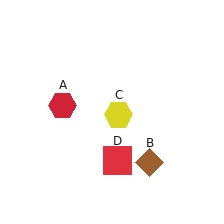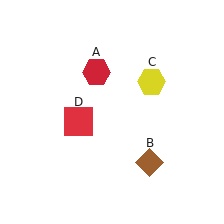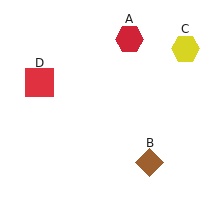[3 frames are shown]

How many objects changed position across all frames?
3 objects changed position: red hexagon (object A), yellow hexagon (object C), red square (object D).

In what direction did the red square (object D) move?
The red square (object D) moved up and to the left.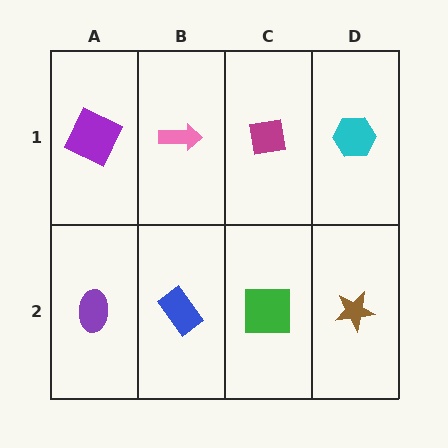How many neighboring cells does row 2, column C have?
3.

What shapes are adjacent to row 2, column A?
A purple square (row 1, column A), a blue rectangle (row 2, column B).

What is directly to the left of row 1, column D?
A magenta square.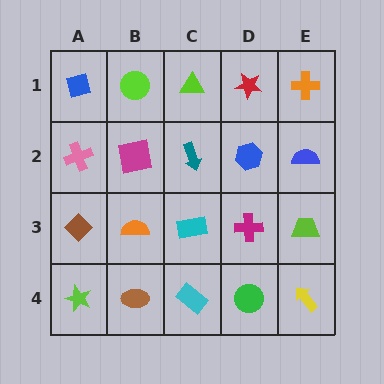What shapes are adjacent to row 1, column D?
A blue hexagon (row 2, column D), a lime triangle (row 1, column C), an orange cross (row 1, column E).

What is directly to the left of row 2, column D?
A teal arrow.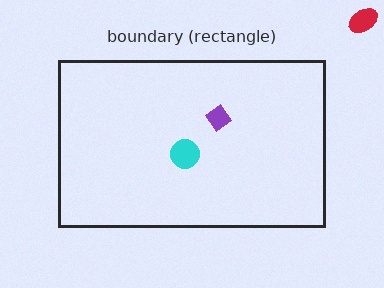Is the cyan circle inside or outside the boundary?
Inside.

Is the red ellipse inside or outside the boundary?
Outside.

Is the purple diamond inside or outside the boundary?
Inside.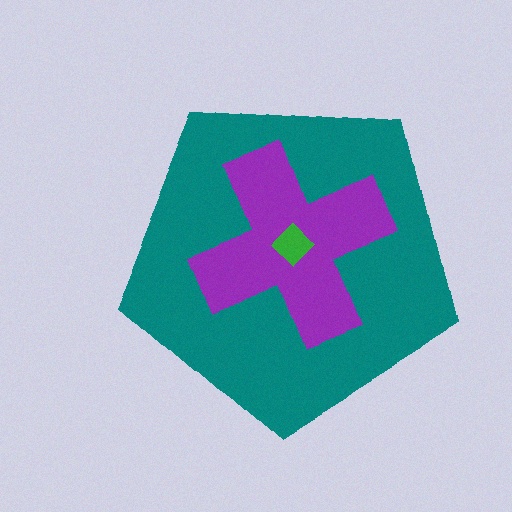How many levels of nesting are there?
3.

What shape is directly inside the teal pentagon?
The purple cross.